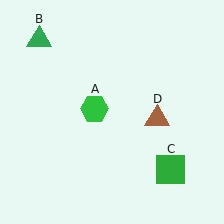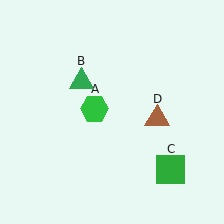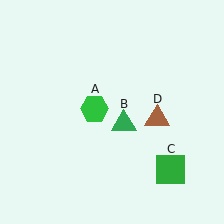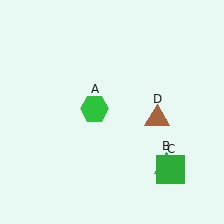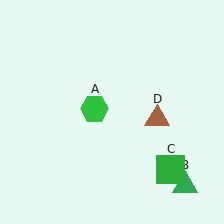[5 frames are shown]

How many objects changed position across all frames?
1 object changed position: green triangle (object B).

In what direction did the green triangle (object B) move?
The green triangle (object B) moved down and to the right.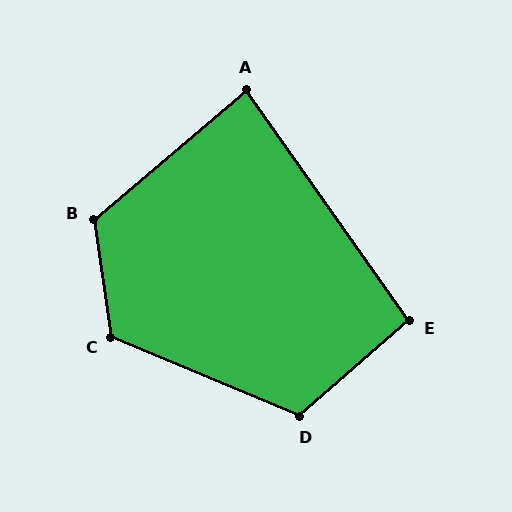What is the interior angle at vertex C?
Approximately 121 degrees (obtuse).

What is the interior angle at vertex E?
Approximately 96 degrees (obtuse).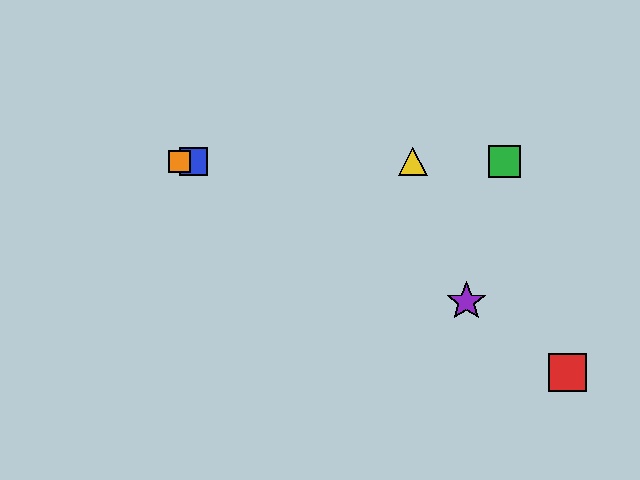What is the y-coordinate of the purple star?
The purple star is at y≈301.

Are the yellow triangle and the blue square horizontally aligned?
Yes, both are at y≈162.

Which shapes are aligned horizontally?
The blue square, the green square, the yellow triangle, the orange square are aligned horizontally.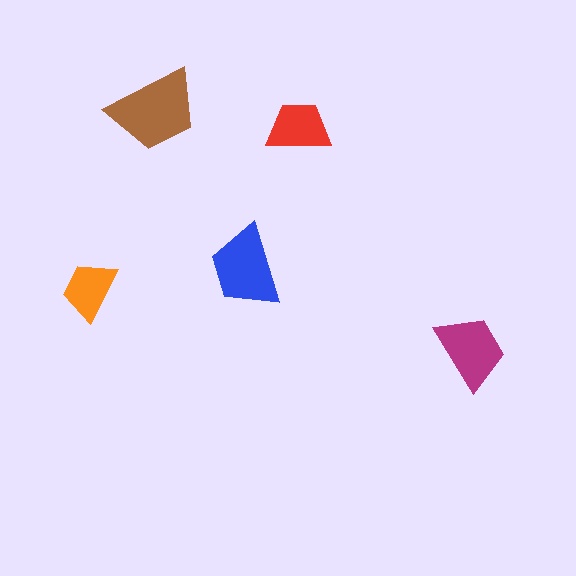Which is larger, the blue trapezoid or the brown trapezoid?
The brown one.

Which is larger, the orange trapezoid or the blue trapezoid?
The blue one.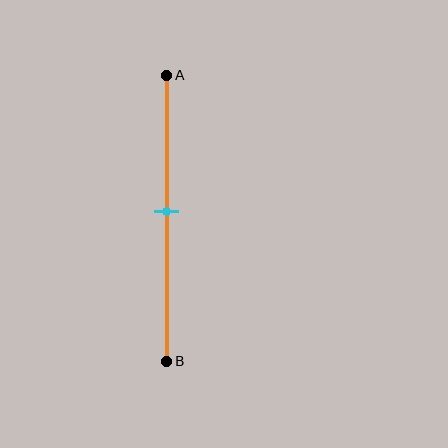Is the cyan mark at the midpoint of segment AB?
Yes, the mark is approximately at the midpoint.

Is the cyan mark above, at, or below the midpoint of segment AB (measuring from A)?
The cyan mark is approximately at the midpoint of segment AB.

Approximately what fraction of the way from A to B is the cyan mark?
The cyan mark is approximately 50% of the way from A to B.